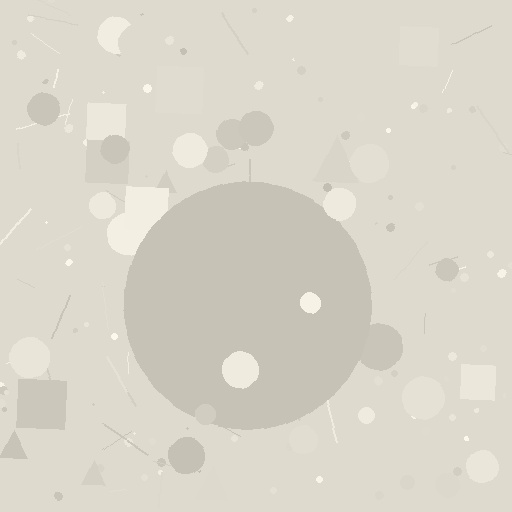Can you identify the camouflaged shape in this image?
The camouflaged shape is a circle.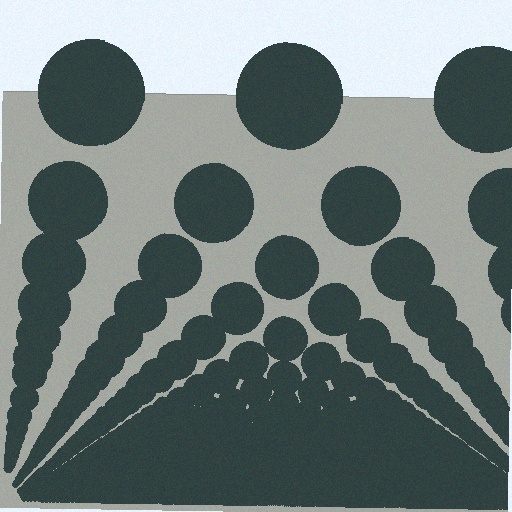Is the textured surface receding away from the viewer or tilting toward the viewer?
The surface appears to tilt toward the viewer. Texture elements get larger and sparser toward the top.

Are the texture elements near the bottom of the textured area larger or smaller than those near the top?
Smaller. The gradient is inverted — elements near the bottom are smaller and denser.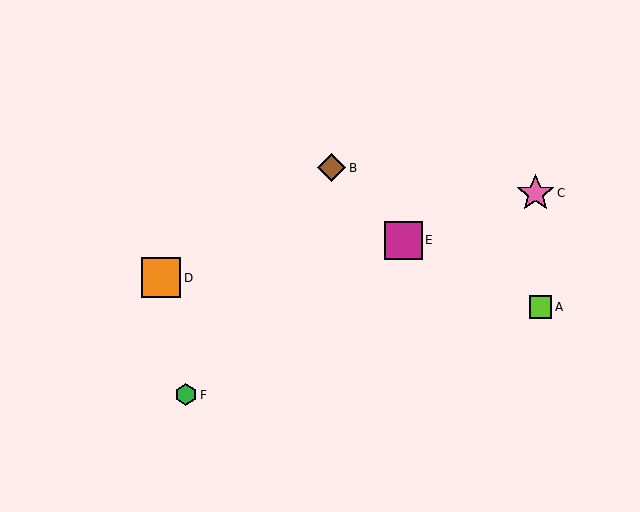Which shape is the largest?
The orange square (labeled D) is the largest.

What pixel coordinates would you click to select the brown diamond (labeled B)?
Click at (332, 168) to select the brown diamond B.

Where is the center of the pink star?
The center of the pink star is at (536, 194).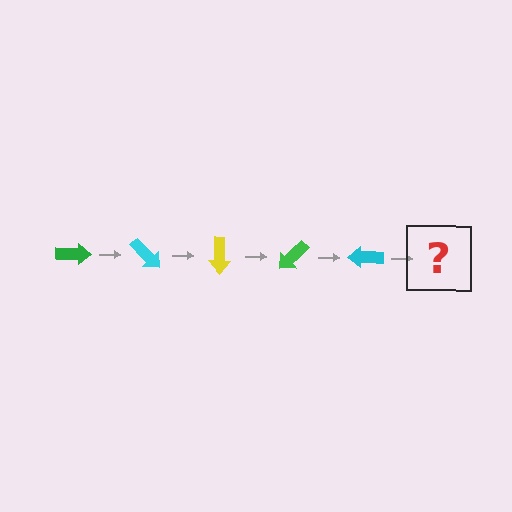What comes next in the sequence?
The next element should be a yellow arrow, rotated 225 degrees from the start.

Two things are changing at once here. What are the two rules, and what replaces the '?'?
The two rules are that it rotates 45 degrees each step and the color cycles through green, cyan, and yellow. The '?' should be a yellow arrow, rotated 225 degrees from the start.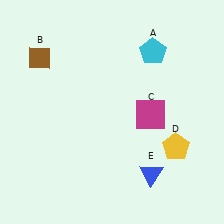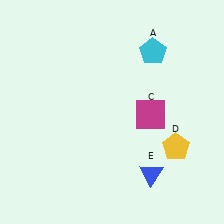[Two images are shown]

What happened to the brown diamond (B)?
The brown diamond (B) was removed in Image 2. It was in the top-left area of Image 1.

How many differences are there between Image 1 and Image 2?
There is 1 difference between the two images.